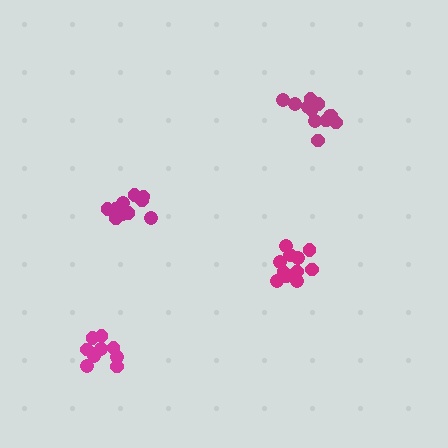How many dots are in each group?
Group 1: 10 dots, Group 2: 12 dots, Group 3: 9 dots, Group 4: 12 dots (43 total).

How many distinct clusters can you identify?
There are 4 distinct clusters.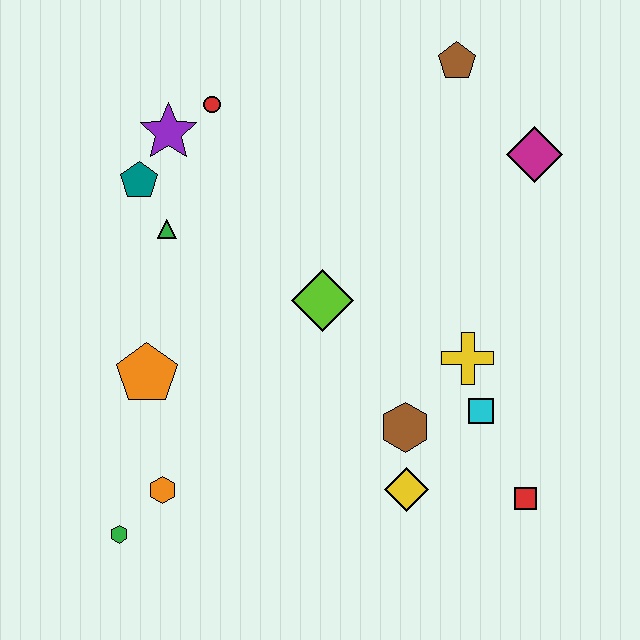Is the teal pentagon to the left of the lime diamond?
Yes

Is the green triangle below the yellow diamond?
No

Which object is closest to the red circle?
The purple star is closest to the red circle.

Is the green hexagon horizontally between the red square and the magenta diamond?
No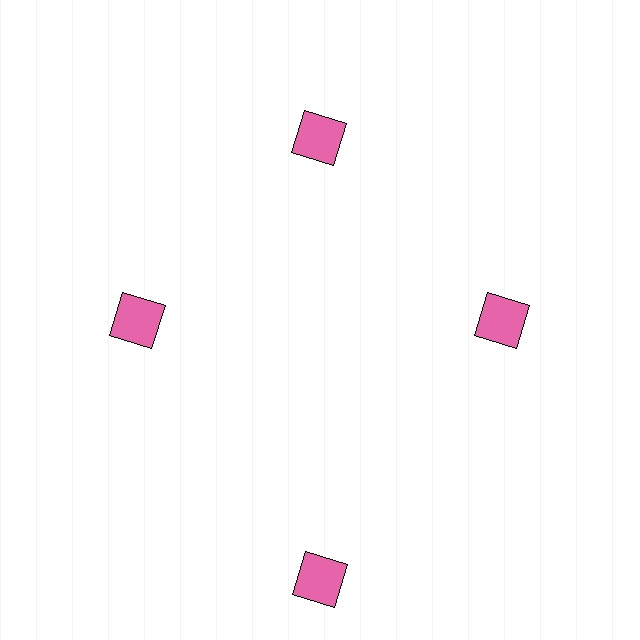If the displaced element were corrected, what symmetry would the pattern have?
It would have 4-fold rotational symmetry — the pattern would map onto itself every 90 degrees.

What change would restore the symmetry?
The symmetry would be restored by moving it inward, back onto the ring so that all 4 squares sit at equal angles and equal distance from the center.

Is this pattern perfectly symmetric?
No. The 4 pink squares are arranged in a ring, but one element near the 6 o'clock position is pushed outward from the center, breaking the 4-fold rotational symmetry.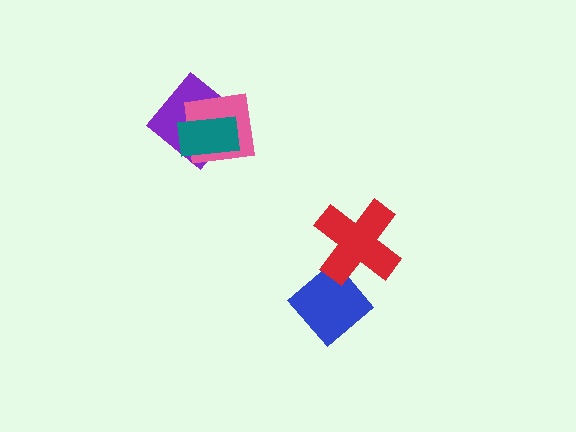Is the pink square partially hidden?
Yes, it is partially covered by another shape.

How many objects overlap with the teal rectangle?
2 objects overlap with the teal rectangle.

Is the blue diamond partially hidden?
Yes, it is partially covered by another shape.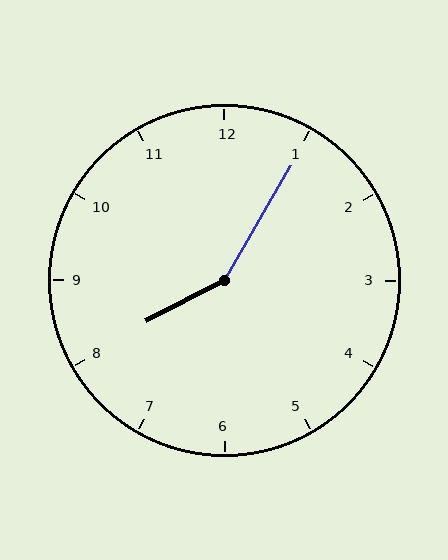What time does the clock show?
8:05.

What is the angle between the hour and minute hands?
Approximately 148 degrees.